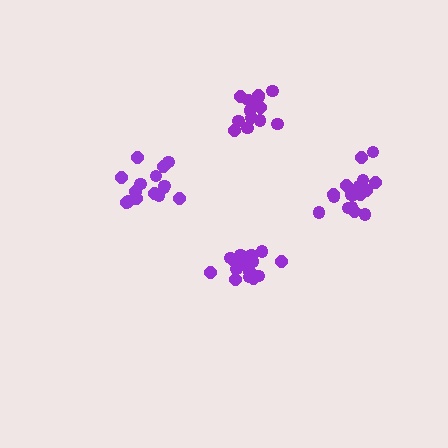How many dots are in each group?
Group 1: 15 dots, Group 2: 15 dots, Group 3: 18 dots, Group 4: 15 dots (63 total).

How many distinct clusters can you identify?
There are 4 distinct clusters.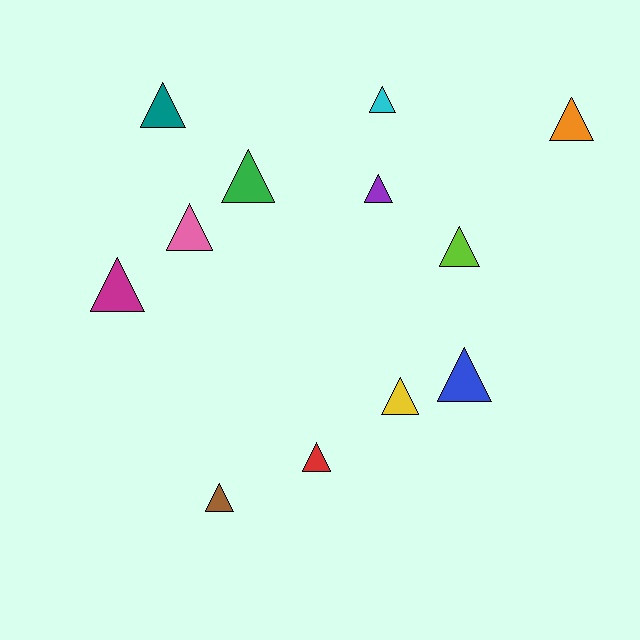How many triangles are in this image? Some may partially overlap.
There are 12 triangles.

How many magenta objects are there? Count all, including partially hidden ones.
There is 1 magenta object.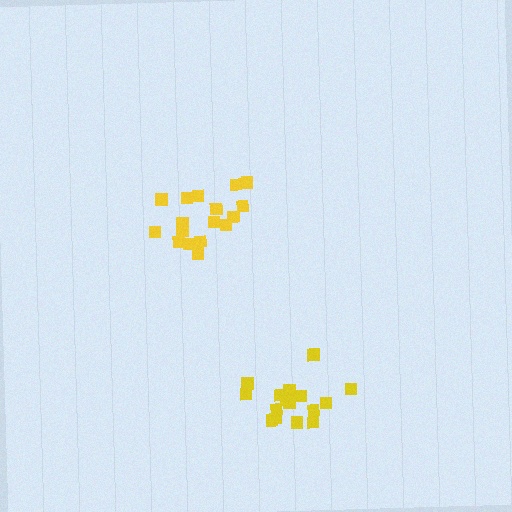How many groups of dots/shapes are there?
There are 2 groups.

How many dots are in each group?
Group 1: 17 dots, Group 2: 17 dots (34 total).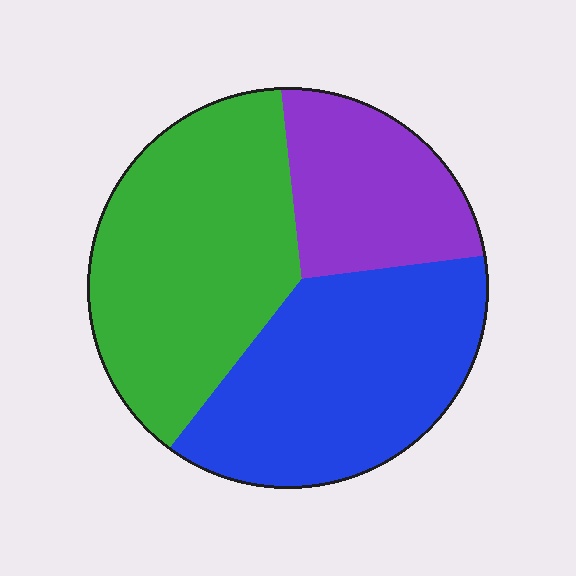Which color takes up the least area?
Purple, at roughly 20%.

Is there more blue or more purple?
Blue.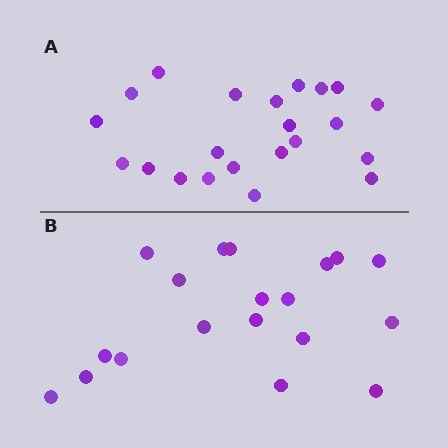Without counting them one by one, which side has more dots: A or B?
Region A (the top region) has more dots.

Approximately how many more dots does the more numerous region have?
Region A has just a few more — roughly 2 or 3 more dots than region B.